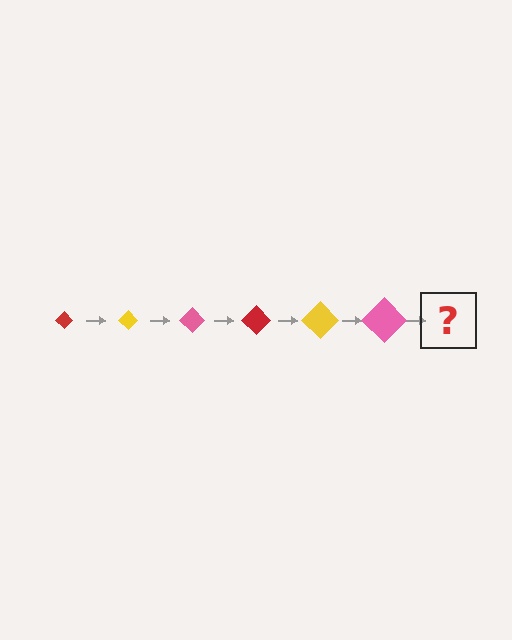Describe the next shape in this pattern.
It should be a red diamond, larger than the previous one.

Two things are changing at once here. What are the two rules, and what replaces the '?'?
The two rules are that the diamond grows larger each step and the color cycles through red, yellow, and pink. The '?' should be a red diamond, larger than the previous one.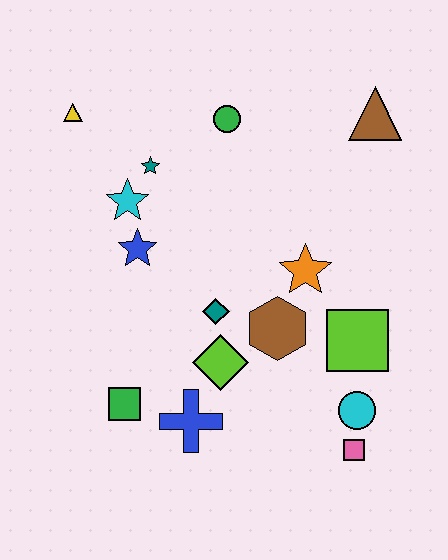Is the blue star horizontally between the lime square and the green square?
Yes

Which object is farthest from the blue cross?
The brown triangle is farthest from the blue cross.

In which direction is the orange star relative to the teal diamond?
The orange star is to the right of the teal diamond.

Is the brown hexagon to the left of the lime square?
Yes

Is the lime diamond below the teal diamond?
Yes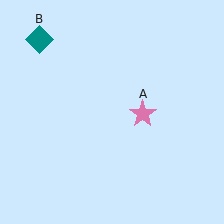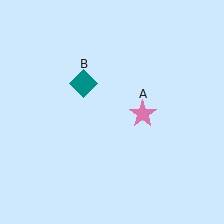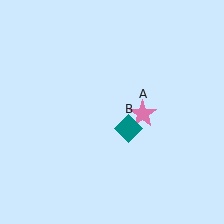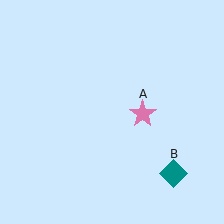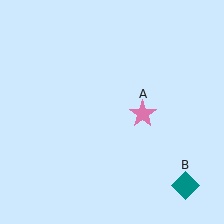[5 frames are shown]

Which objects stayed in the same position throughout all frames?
Pink star (object A) remained stationary.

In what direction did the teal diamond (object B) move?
The teal diamond (object B) moved down and to the right.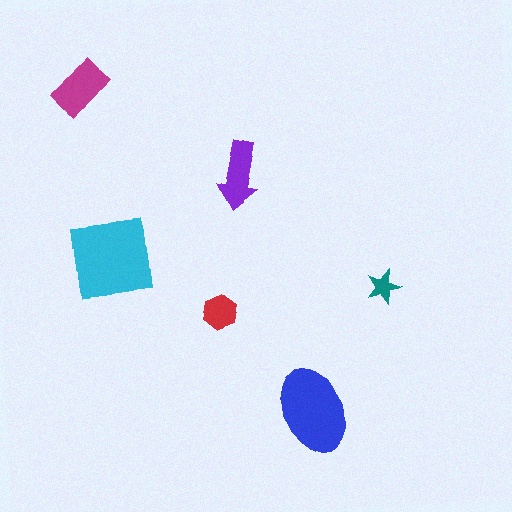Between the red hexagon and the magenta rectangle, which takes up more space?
The magenta rectangle.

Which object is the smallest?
The teal star.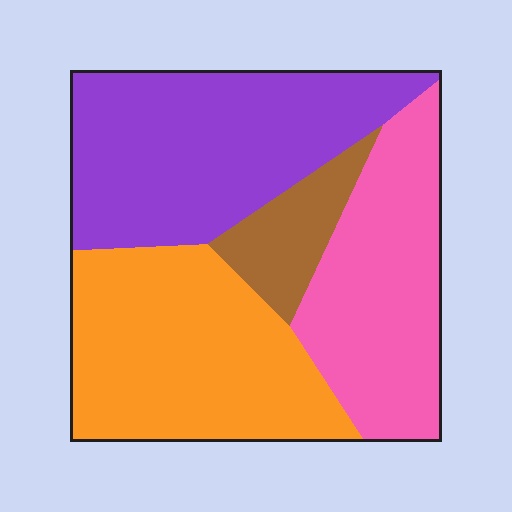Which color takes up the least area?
Brown, at roughly 10%.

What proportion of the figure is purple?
Purple covers 33% of the figure.